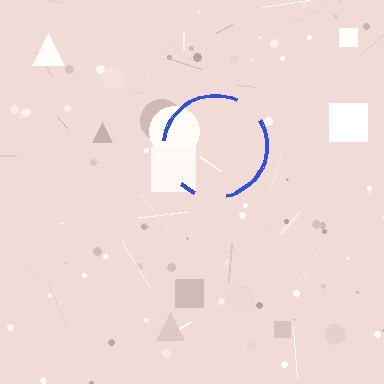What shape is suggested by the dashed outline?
The dashed outline suggests a circle.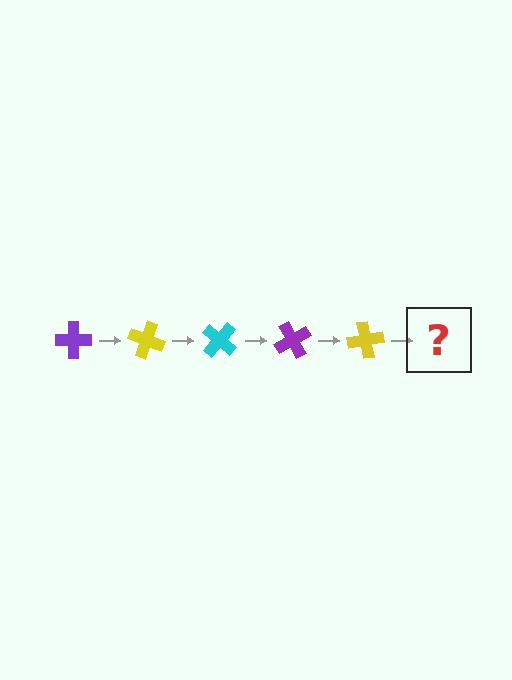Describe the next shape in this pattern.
It should be a cyan cross, rotated 100 degrees from the start.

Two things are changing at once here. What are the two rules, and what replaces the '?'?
The two rules are that it rotates 20 degrees each step and the color cycles through purple, yellow, and cyan. The '?' should be a cyan cross, rotated 100 degrees from the start.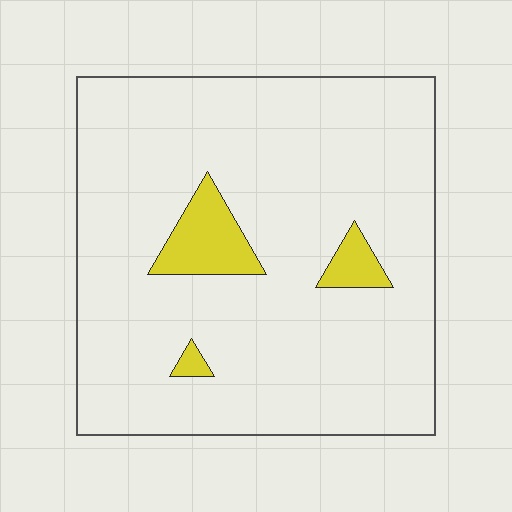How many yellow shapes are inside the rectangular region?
3.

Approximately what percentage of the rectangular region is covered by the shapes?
Approximately 10%.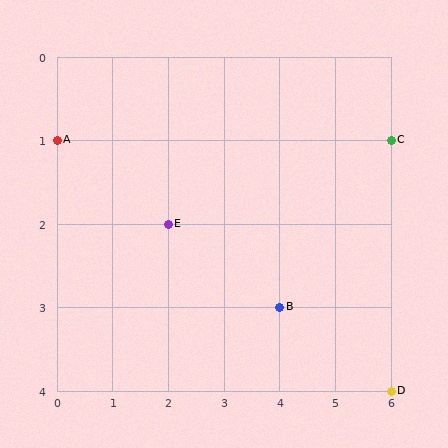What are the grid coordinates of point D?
Point D is at grid coordinates (6, 4).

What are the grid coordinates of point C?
Point C is at grid coordinates (6, 1).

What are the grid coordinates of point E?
Point E is at grid coordinates (2, 2).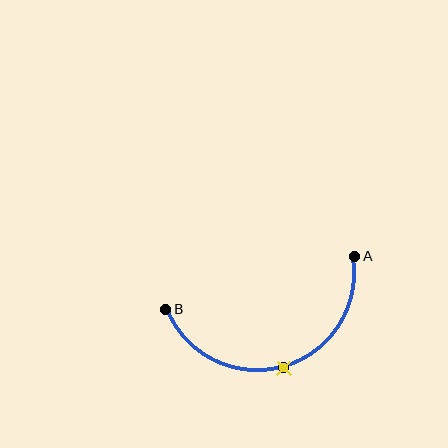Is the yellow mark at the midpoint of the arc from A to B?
Yes. The yellow mark lies on the arc at equal arc-length from both A and B — it is the arc midpoint.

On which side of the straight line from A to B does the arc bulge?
The arc bulges below the straight line connecting A and B.